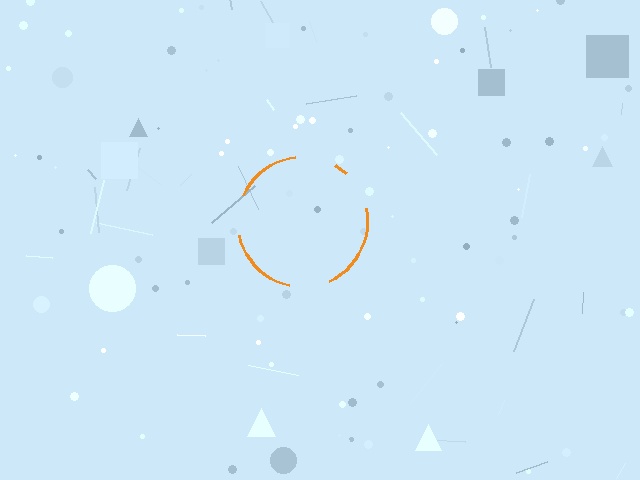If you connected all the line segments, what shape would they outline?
They would outline a circle.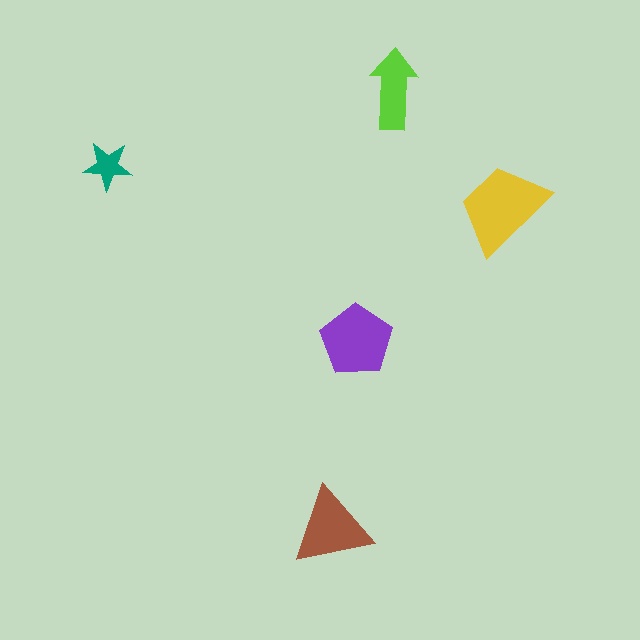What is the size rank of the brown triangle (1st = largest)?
3rd.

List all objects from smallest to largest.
The teal star, the lime arrow, the brown triangle, the purple pentagon, the yellow trapezoid.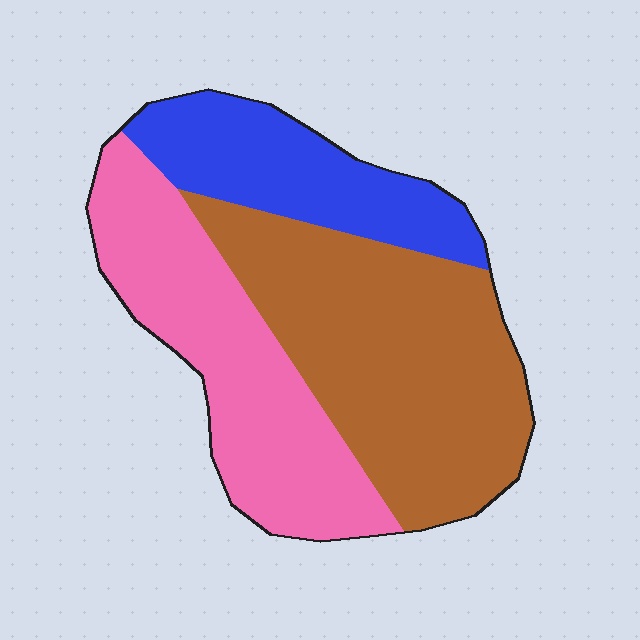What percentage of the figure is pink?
Pink takes up between a third and a half of the figure.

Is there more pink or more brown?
Brown.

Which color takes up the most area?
Brown, at roughly 45%.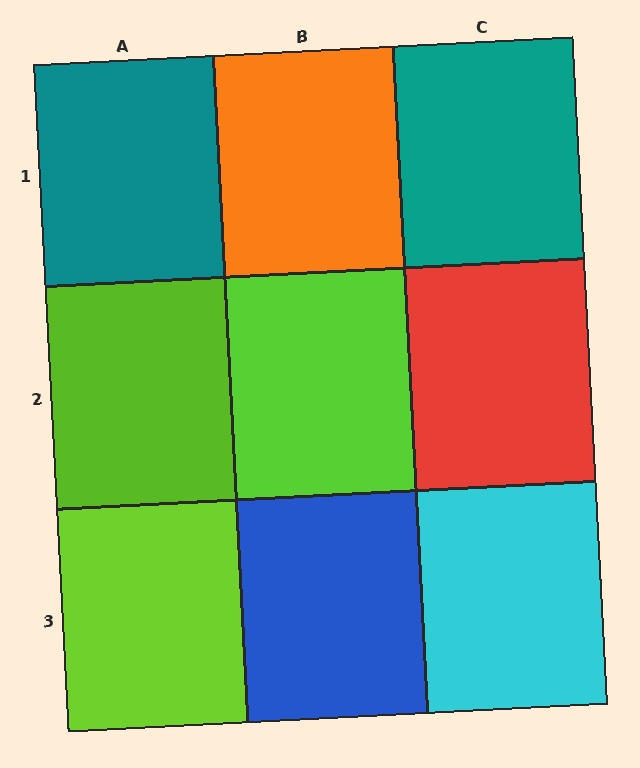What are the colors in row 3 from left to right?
Lime, blue, cyan.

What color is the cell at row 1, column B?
Orange.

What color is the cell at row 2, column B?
Lime.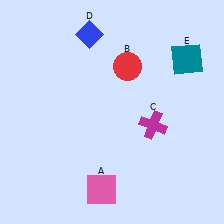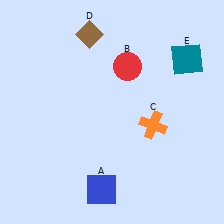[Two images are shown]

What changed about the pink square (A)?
In Image 1, A is pink. In Image 2, it changed to blue.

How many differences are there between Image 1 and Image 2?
There are 3 differences between the two images.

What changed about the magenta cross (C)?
In Image 1, C is magenta. In Image 2, it changed to orange.